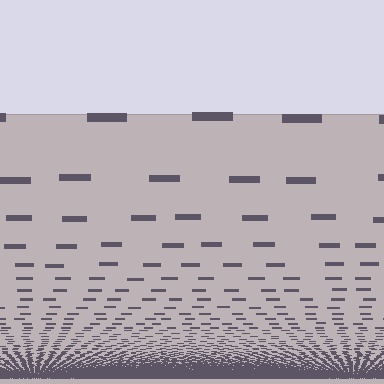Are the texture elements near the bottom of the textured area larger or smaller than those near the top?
Smaller. The gradient is inverted — elements near the bottom are smaller and denser.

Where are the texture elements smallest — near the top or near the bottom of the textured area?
Near the bottom.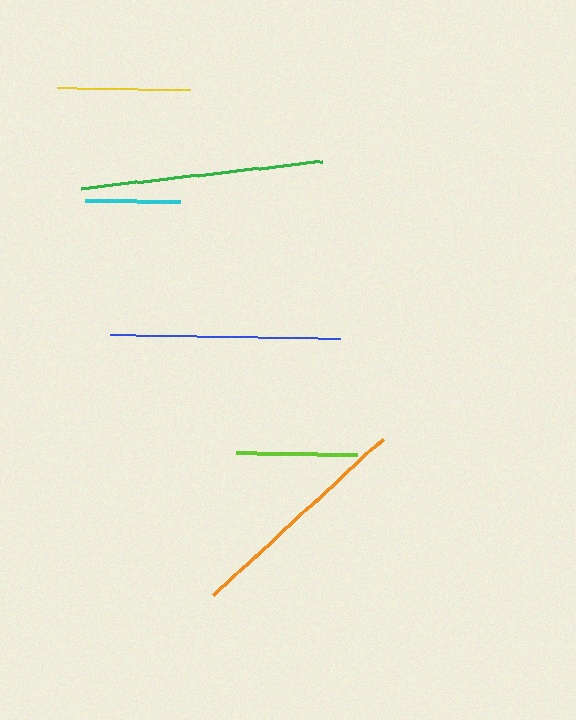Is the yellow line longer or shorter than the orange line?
The orange line is longer than the yellow line.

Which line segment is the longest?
The green line is the longest at approximately 243 pixels.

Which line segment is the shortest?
The cyan line is the shortest at approximately 95 pixels.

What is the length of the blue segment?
The blue segment is approximately 231 pixels long.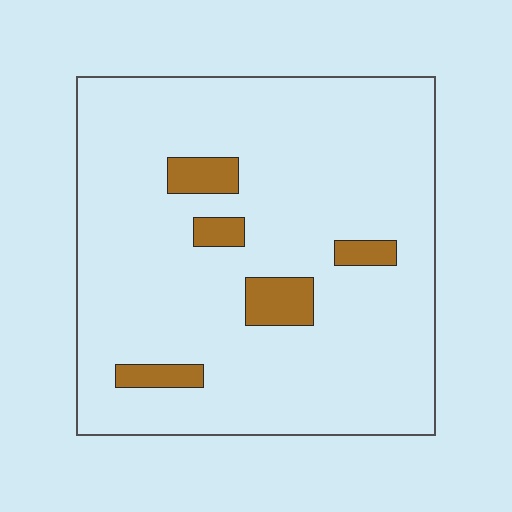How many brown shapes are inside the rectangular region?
5.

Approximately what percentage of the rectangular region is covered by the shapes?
Approximately 10%.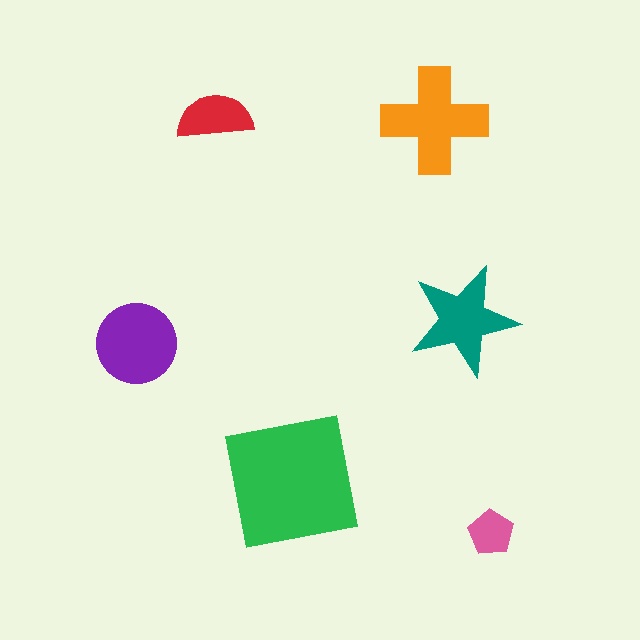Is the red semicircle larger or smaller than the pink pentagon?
Larger.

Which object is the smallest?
The pink pentagon.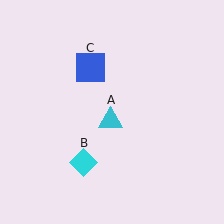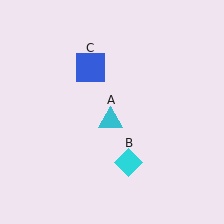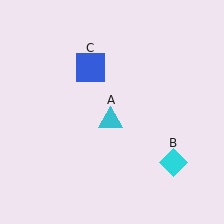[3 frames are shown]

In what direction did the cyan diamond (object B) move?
The cyan diamond (object B) moved right.